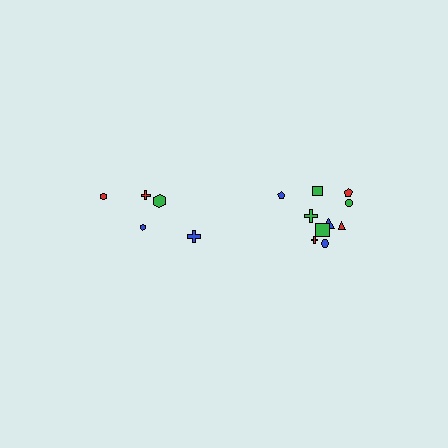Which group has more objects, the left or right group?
The right group.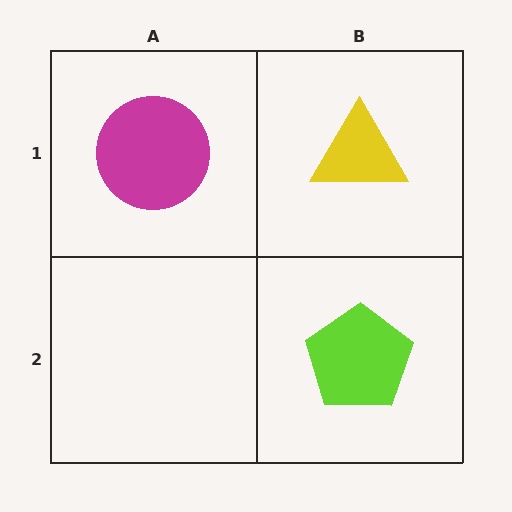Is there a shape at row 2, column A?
No, that cell is empty.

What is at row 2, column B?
A lime pentagon.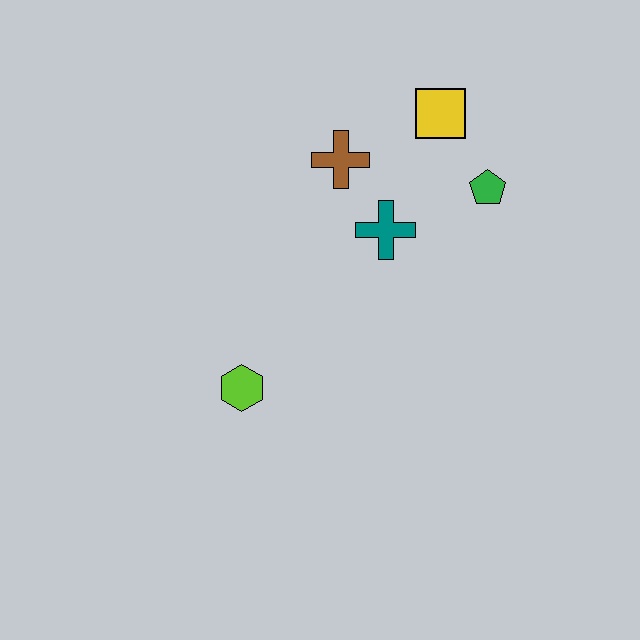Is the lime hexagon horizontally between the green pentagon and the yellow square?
No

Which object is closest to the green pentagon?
The yellow square is closest to the green pentagon.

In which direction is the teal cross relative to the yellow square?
The teal cross is below the yellow square.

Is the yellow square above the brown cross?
Yes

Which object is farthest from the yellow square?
The lime hexagon is farthest from the yellow square.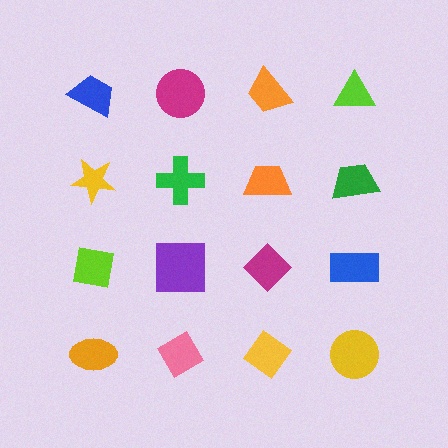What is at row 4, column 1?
An orange ellipse.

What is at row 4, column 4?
A yellow circle.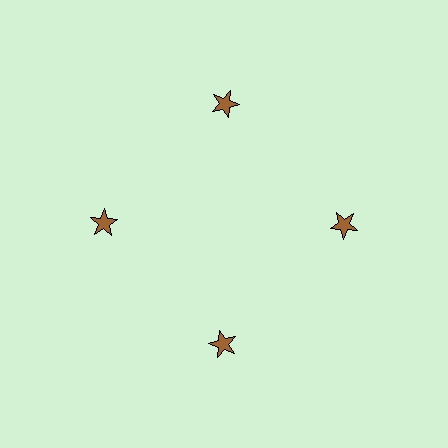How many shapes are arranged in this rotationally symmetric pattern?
There are 4 shapes, arranged in 4 groups of 1.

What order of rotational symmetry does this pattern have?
This pattern has 4-fold rotational symmetry.